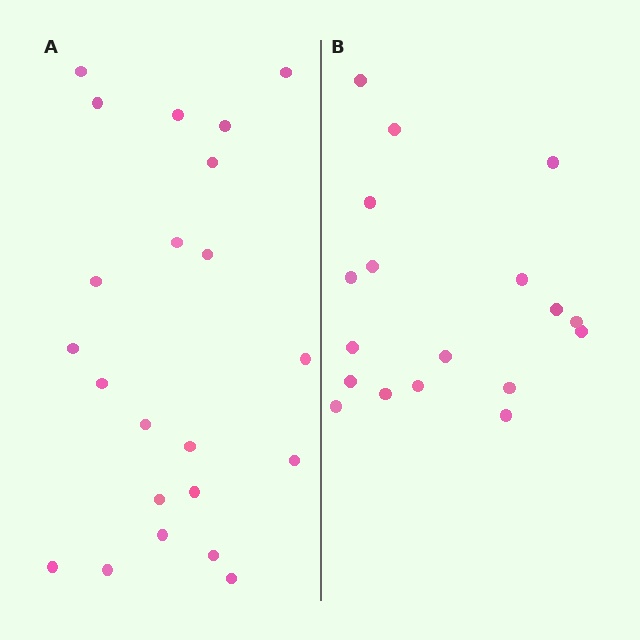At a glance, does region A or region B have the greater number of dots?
Region A (the left region) has more dots.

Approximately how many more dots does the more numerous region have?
Region A has about 4 more dots than region B.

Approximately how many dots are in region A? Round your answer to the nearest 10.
About 20 dots. (The exact count is 22, which rounds to 20.)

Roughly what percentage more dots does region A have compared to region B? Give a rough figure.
About 20% more.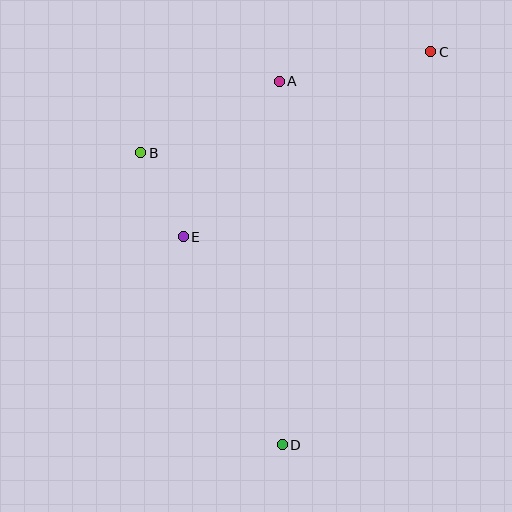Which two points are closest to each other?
Points B and E are closest to each other.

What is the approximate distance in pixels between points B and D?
The distance between B and D is approximately 325 pixels.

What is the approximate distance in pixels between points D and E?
The distance between D and E is approximately 231 pixels.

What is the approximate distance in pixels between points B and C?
The distance between B and C is approximately 307 pixels.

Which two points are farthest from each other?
Points C and D are farthest from each other.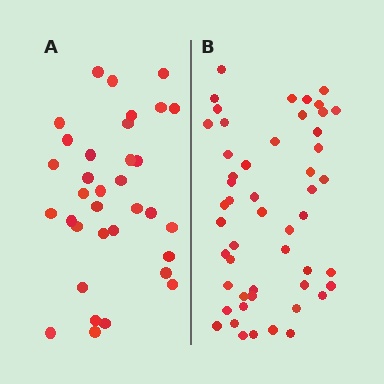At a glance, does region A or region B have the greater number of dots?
Region B (the right region) has more dots.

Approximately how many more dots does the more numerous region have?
Region B has approximately 15 more dots than region A.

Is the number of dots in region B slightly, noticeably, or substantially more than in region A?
Region B has substantially more. The ratio is roughly 1.5 to 1.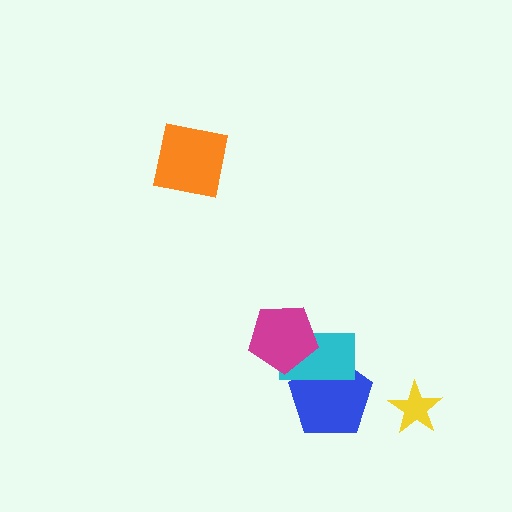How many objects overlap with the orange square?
0 objects overlap with the orange square.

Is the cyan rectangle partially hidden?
Yes, it is partially covered by another shape.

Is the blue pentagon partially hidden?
Yes, it is partially covered by another shape.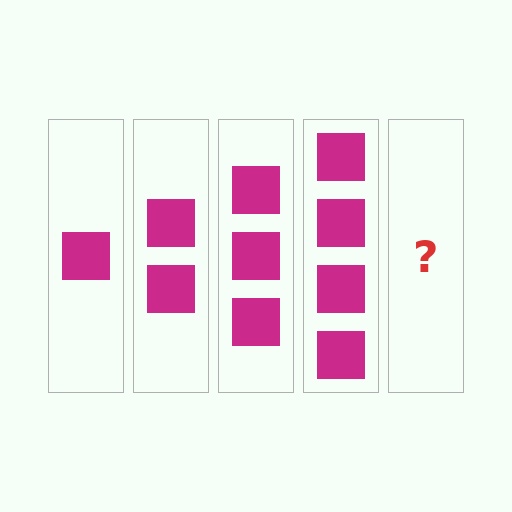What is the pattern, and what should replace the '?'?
The pattern is that each step adds one more square. The '?' should be 5 squares.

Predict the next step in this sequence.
The next step is 5 squares.